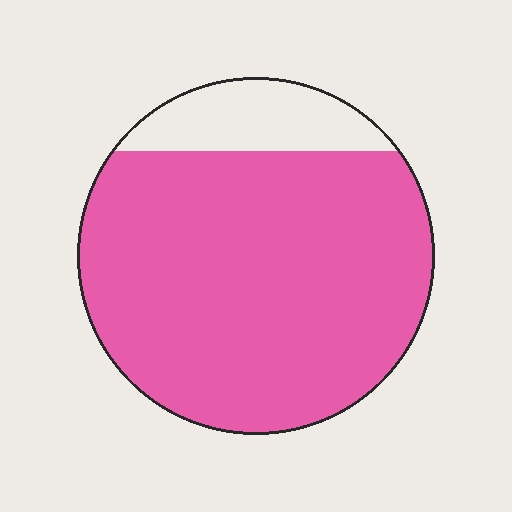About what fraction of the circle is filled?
About five sixths (5/6).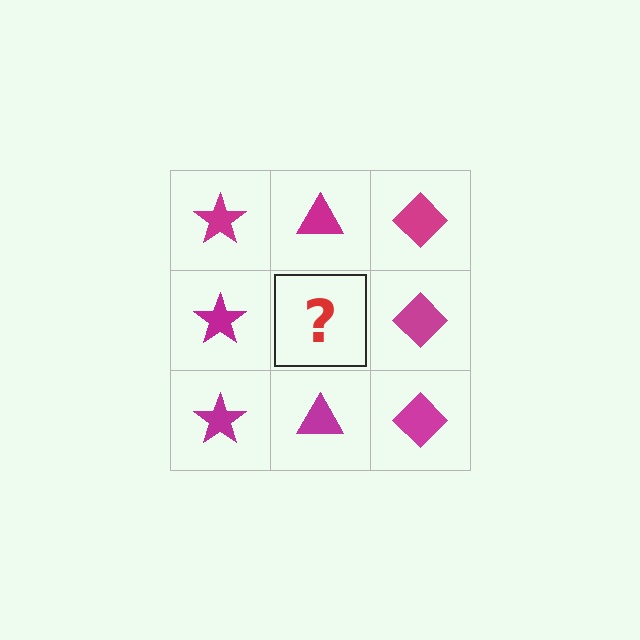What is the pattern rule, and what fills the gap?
The rule is that each column has a consistent shape. The gap should be filled with a magenta triangle.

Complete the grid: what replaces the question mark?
The question mark should be replaced with a magenta triangle.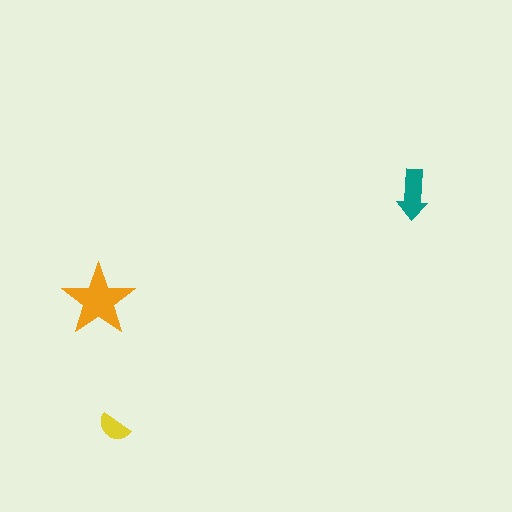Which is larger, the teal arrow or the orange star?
The orange star.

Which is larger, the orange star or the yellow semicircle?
The orange star.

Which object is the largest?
The orange star.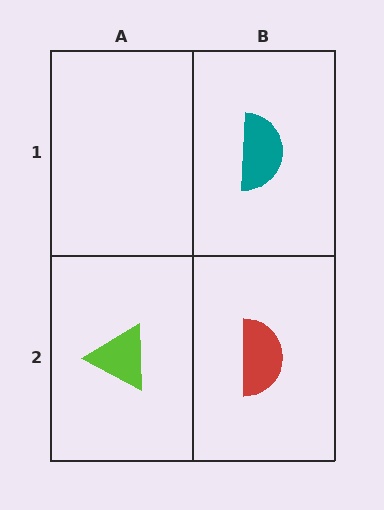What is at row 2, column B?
A red semicircle.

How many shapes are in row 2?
2 shapes.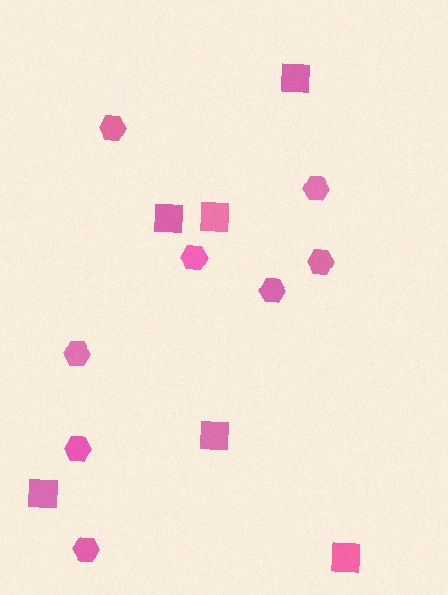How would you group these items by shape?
There are 2 groups: one group of squares (6) and one group of hexagons (8).